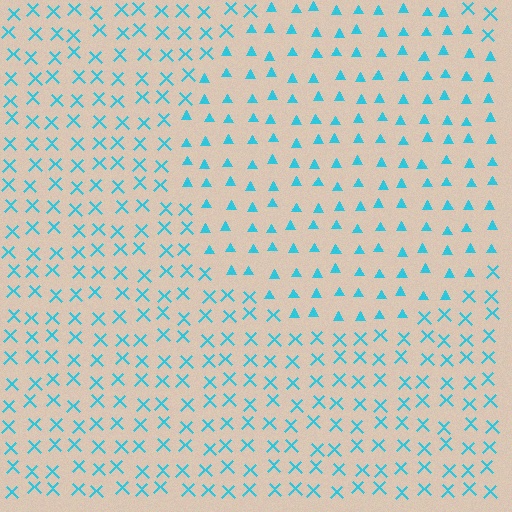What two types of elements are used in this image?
The image uses triangles inside the circle region and X marks outside it.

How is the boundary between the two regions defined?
The boundary is defined by a change in element shape: triangles inside vs. X marks outside. All elements share the same color and spacing.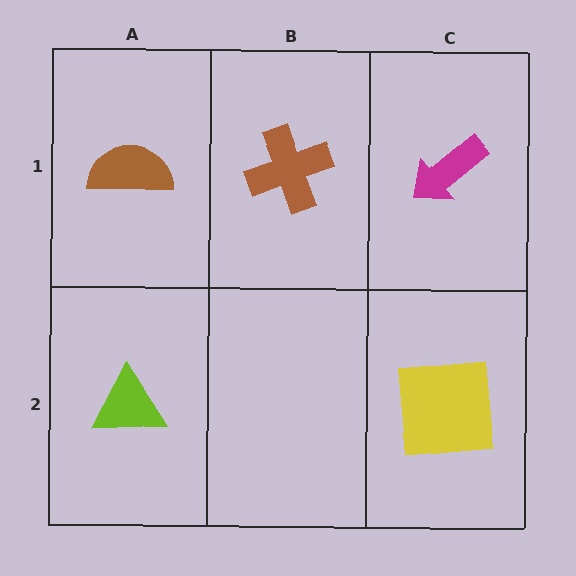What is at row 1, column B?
A brown cross.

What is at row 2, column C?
A yellow square.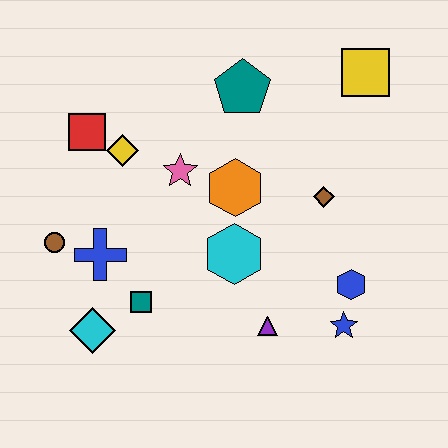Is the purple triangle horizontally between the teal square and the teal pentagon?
No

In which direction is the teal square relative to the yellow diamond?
The teal square is below the yellow diamond.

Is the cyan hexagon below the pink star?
Yes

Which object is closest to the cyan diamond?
The teal square is closest to the cyan diamond.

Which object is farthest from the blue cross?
The yellow square is farthest from the blue cross.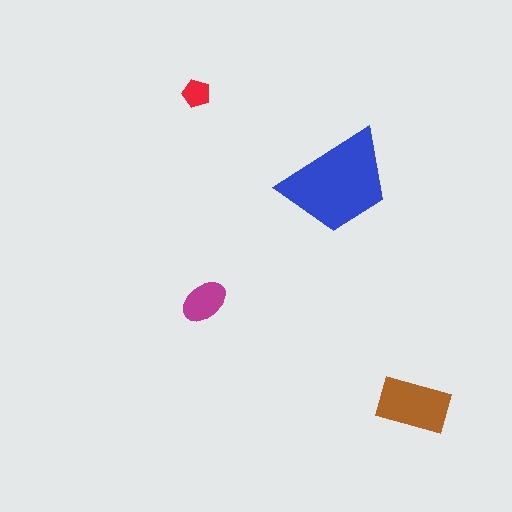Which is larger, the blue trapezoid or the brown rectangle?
The blue trapezoid.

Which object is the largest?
The blue trapezoid.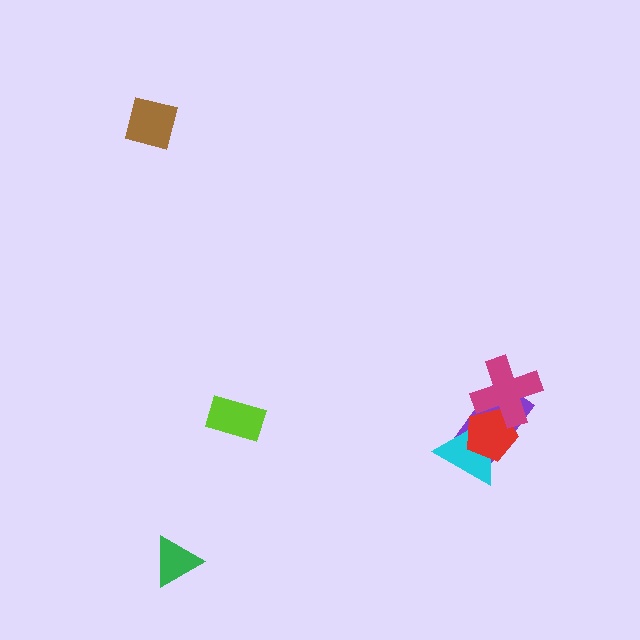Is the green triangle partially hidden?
No, no other shape covers it.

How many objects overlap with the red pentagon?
3 objects overlap with the red pentagon.